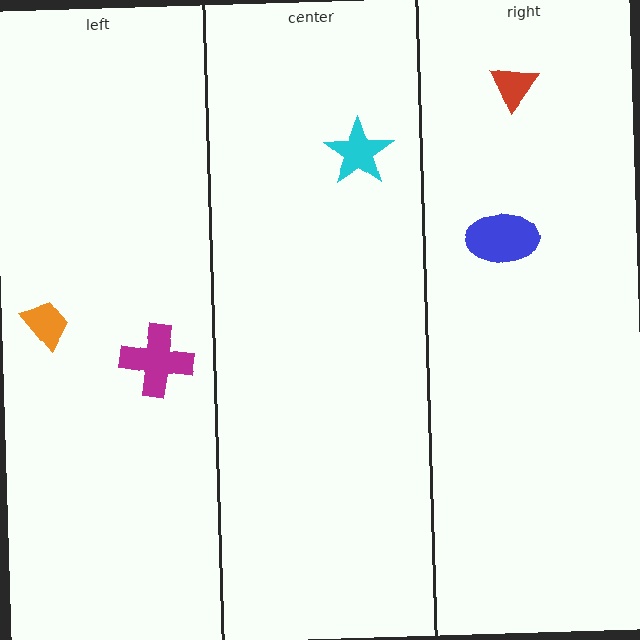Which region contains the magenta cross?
The left region.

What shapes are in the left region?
The magenta cross, the orange trapezoid.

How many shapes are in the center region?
1.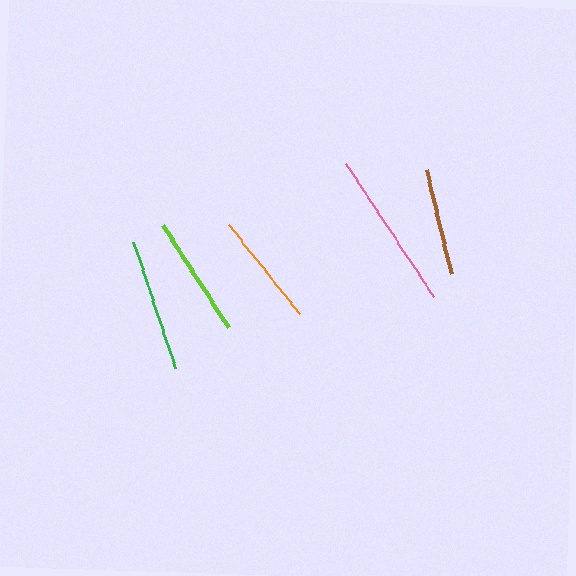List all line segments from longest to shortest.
From longest to shortest: pink, green, lime, orange, brown.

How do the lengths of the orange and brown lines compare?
The orange and brown lines are approximately the same length.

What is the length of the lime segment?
The lime segment is approximately 121 pixels long.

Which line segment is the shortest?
The brown line is the shortest at approximately 106 pixels.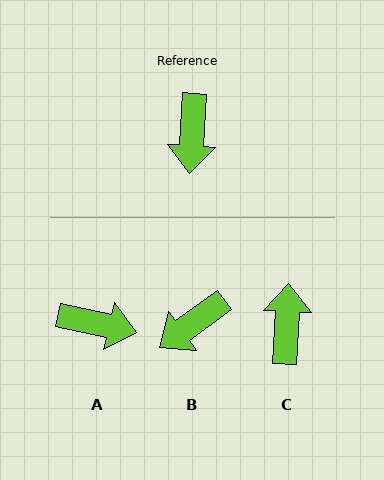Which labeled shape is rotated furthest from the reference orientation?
C, about 180 degrees away.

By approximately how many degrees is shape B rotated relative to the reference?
Approximately 51 degrees clockwise.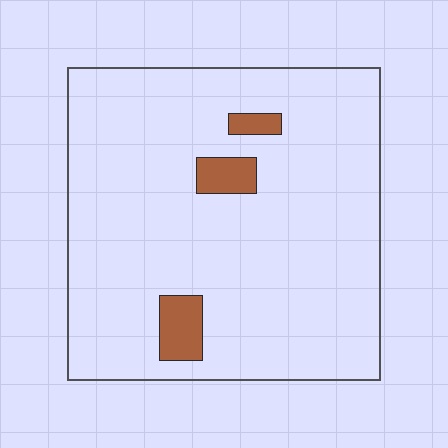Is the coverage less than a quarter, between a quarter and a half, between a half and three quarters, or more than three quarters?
Less than a quarter.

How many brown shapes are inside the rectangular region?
3.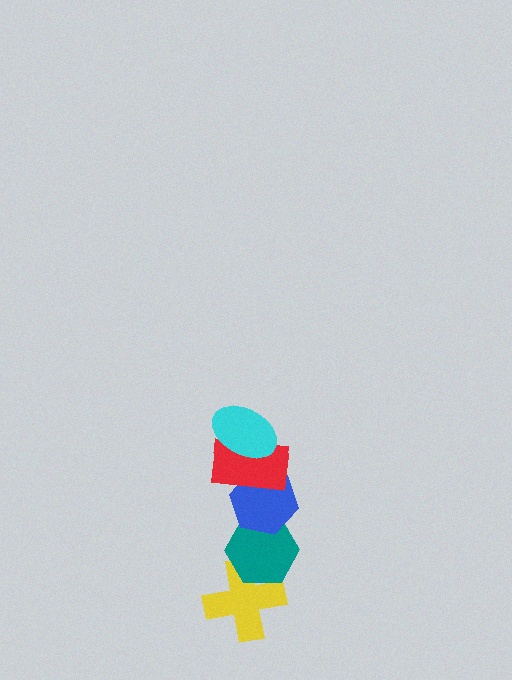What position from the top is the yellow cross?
The yellow cross is 5th from the top.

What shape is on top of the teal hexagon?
The blue hexagon is on top of the teal hexagon.